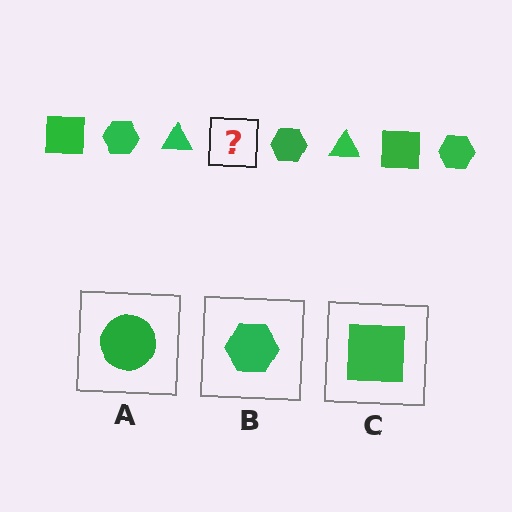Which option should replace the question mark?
Option C.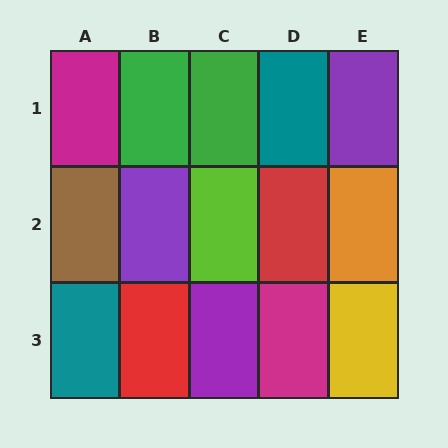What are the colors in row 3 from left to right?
Teal, red, purple, magenta, yellow.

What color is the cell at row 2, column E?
Orange.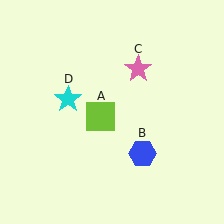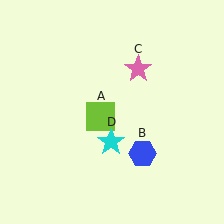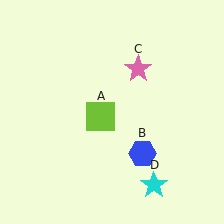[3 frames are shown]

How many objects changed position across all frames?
1 object changed position: cyan star (object D).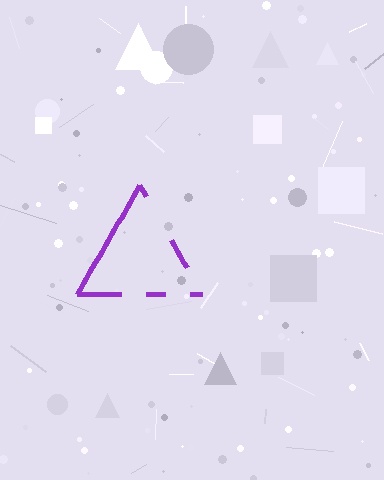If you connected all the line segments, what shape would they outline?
They would outline a triangle.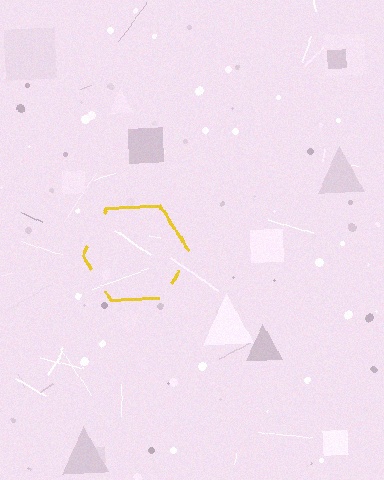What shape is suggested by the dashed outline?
The dashed outline suggests a hexagon.